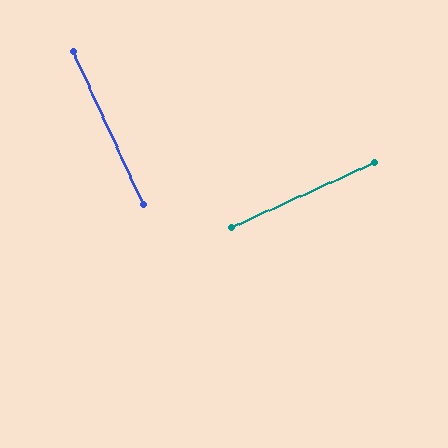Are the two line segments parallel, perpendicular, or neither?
Perpendicular — they meet at approximately 90°.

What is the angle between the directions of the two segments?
Approximately 90 degrees.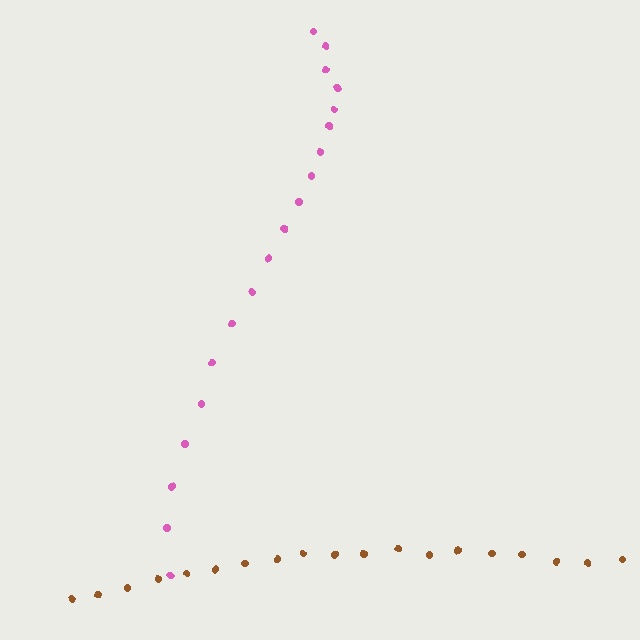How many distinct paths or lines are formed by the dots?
There are 2 distinct paths.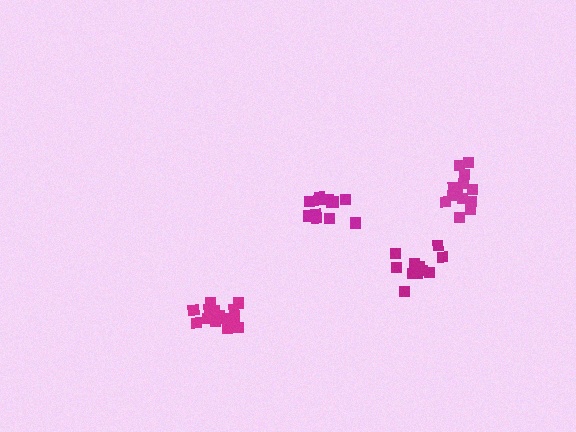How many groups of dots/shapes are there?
There are 4 groups.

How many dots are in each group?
Group 1: 11 dots, Group 2: 13 dots, Group 3: 14 dots, Group 4: 14 dots (52 total).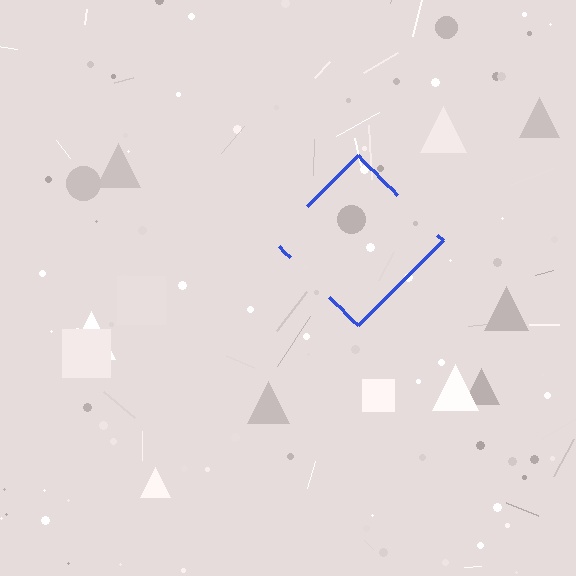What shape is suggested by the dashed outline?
The dashed outline suggests a diamond.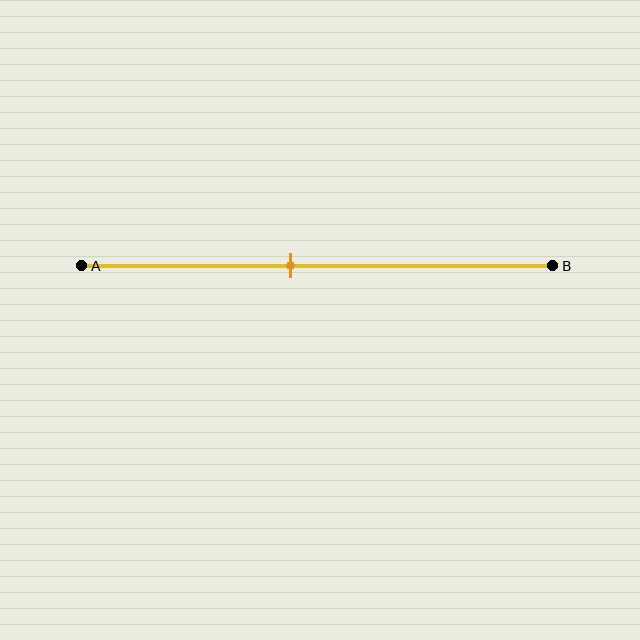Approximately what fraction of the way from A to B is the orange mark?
The orange mark is approximately 45% of the way from A to B.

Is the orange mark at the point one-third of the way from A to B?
No, the mark is at about 45% from A, not at the 33% one-third point.